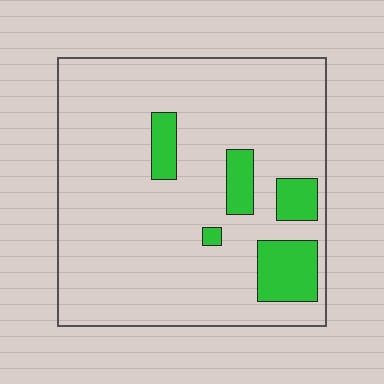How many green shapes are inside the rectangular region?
5.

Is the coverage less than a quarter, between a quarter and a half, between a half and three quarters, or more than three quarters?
Less than a quarter.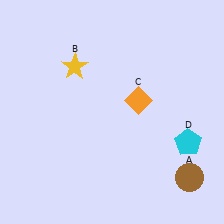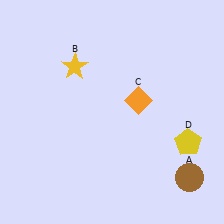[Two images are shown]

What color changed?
The pentagon (D) changed from cyan in Image 1 to yellow in Image 2.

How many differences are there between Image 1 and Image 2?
There is 1 difference between the two images.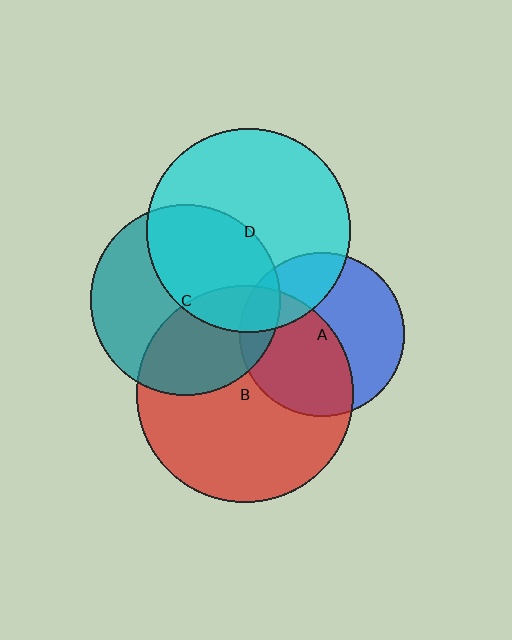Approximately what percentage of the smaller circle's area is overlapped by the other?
Approximately 45%.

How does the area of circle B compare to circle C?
Approximately 1.3 times.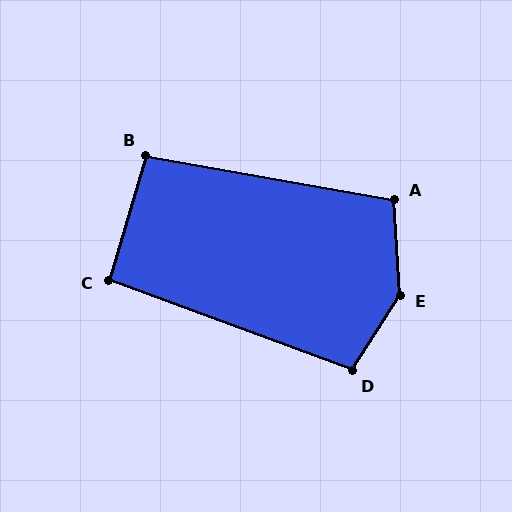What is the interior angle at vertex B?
Approximately 96 degrees (obtuse).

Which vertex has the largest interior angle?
E, at approximately 144 degrees.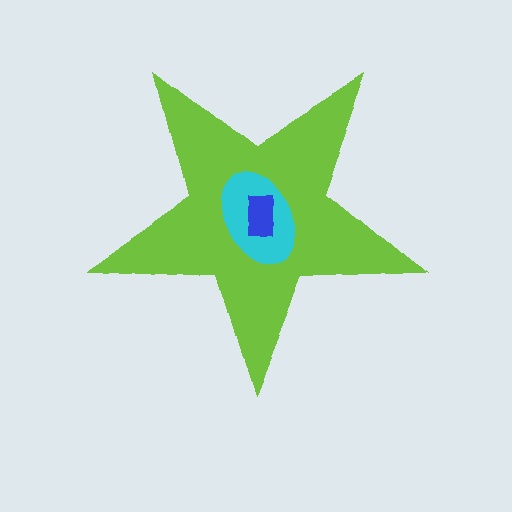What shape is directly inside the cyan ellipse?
The blue rectangle.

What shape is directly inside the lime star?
The cyan ellipse.